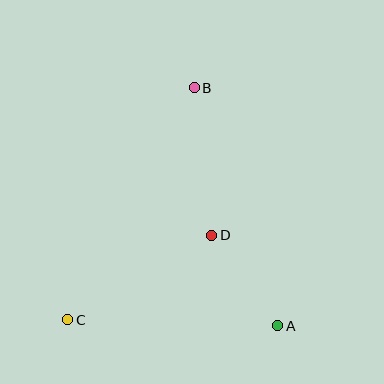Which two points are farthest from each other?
Points B and C are farthest from each other.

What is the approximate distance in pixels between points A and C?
The distance between A and C is approximately 210 pixels.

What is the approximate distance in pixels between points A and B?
The distance between A and B is approximately 252 pixels.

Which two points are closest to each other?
Points A and D are closest to each other.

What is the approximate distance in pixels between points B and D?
The distance between B and D is approximately 148 pixels.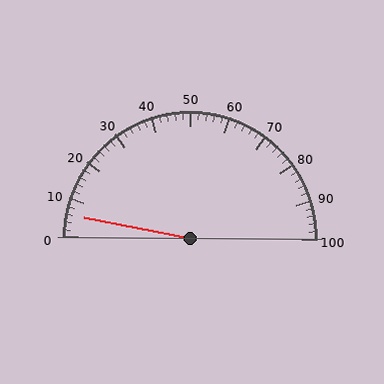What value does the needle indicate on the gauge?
The needle indicates approximately 6.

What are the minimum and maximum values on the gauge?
The gauge ranges from 0 to 100.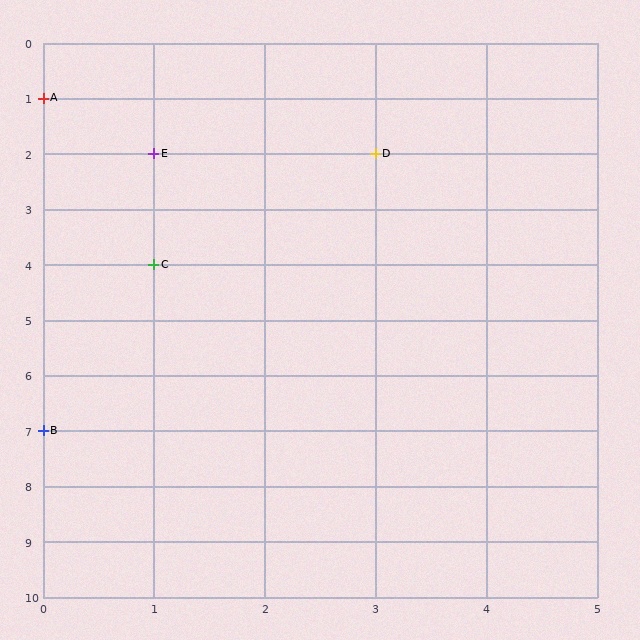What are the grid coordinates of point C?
Point C is at grid coordinates (1, 4).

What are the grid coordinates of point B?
Point B is at grid coordinates (0, 7).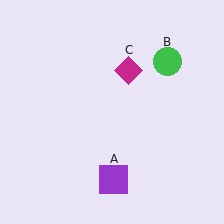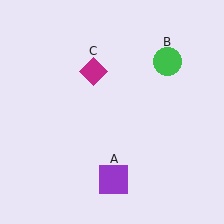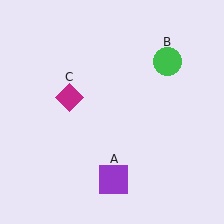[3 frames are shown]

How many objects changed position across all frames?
1 object changed position: magenta diamond (object C).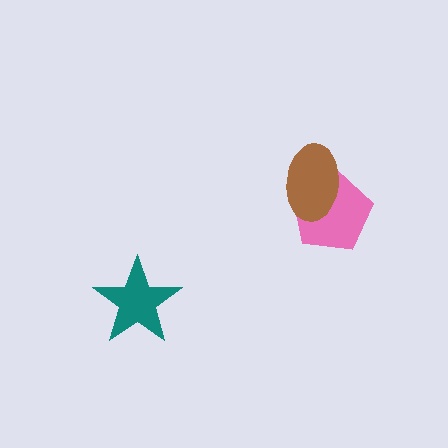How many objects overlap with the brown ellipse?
1 object overlaps with the brown ellipse.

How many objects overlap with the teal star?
0 objects overlap with the teal star.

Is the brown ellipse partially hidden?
No, no other shape covers it.